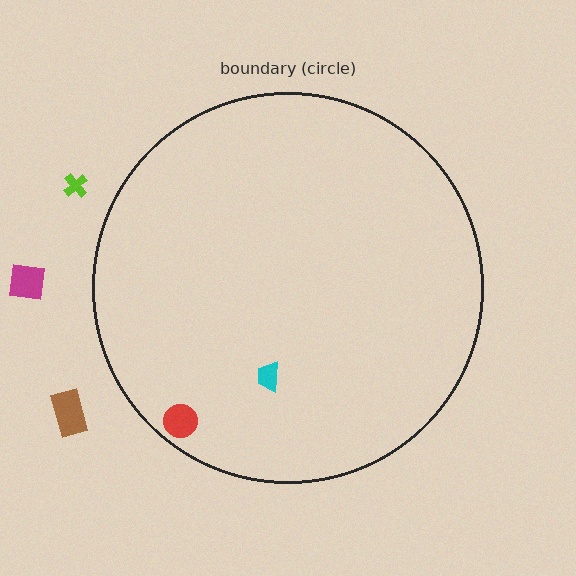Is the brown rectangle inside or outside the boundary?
Outside.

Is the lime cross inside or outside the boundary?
Outside.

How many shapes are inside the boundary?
2 inside, 3 outside.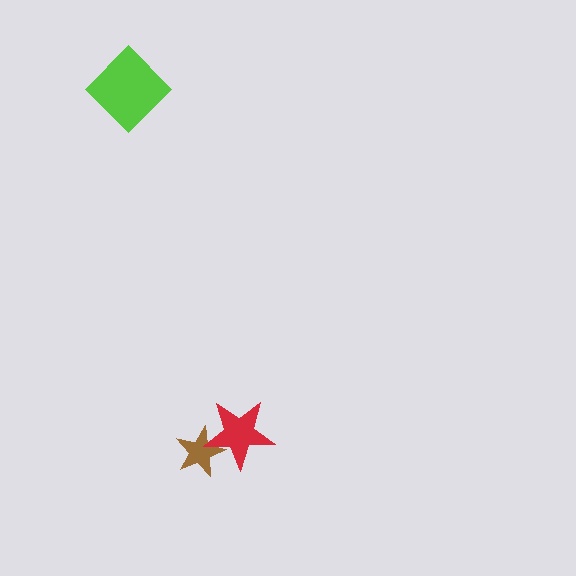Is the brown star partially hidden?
Yes, it is partially covered by another shape.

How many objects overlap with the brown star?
1 object overlaps with the brown star.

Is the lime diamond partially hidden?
No, no other shape covers it.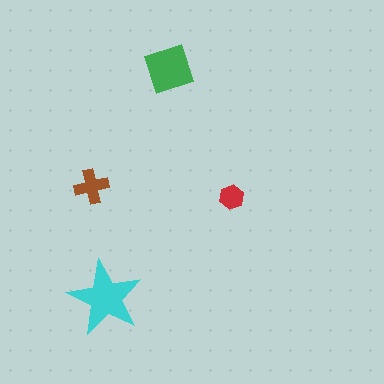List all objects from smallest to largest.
The red hexagon, the brown cross, the green diamond, the cyan star.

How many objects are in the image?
There are 4 objects in the image.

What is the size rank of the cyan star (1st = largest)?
1st.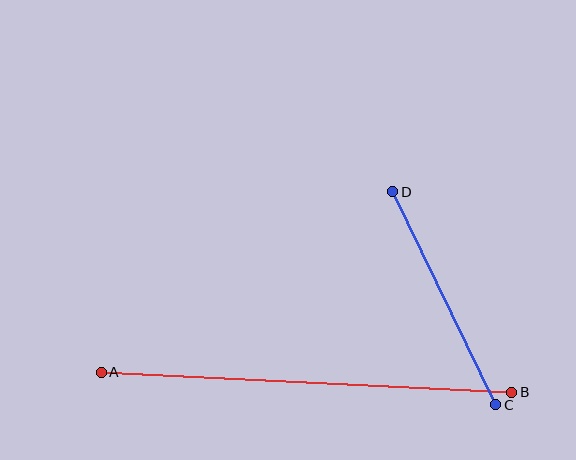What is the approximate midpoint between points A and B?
The midpoint is at approximately (306, 382) pixels.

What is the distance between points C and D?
The distance is approximately 237 pixels.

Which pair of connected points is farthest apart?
Points A and B are farthest apart.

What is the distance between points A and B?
The distance is approximately 411 pixels.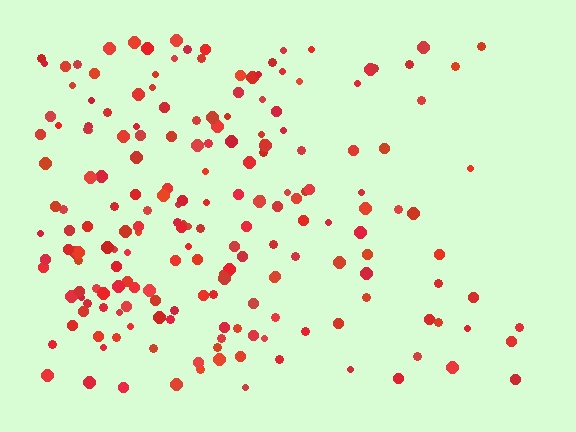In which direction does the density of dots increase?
From right to left, with the left side densest.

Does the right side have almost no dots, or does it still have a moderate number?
Still a moderate number, just noticeably fewer than the left.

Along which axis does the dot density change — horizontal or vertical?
Horizontal.